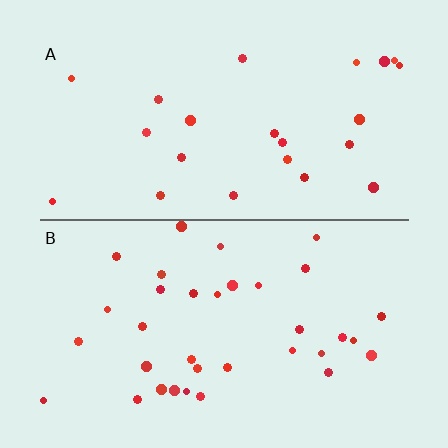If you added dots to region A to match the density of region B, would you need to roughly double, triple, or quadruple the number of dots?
Approximately double.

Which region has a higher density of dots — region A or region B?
B (the bottom).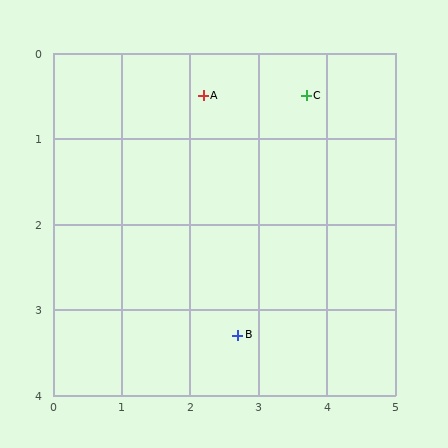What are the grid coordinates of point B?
Point B is at approximately (2.7, 3.3).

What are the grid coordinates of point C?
Point C is at approximately (3.7, 0.5).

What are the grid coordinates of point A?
Point A is at approximately (2.2, 0.5).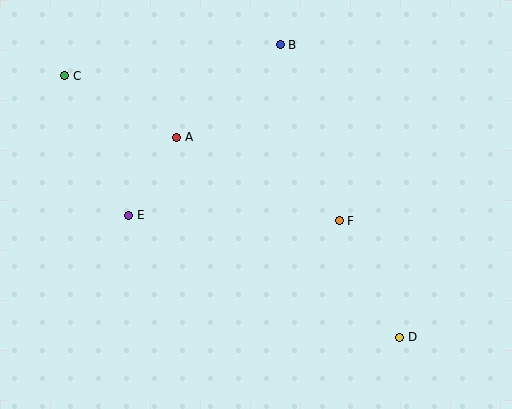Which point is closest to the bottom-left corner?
Point E is closest to the bottom-left corner.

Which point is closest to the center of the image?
Point F at (339, 221) is closest to the center.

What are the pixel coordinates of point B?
Point B is at (280, 45).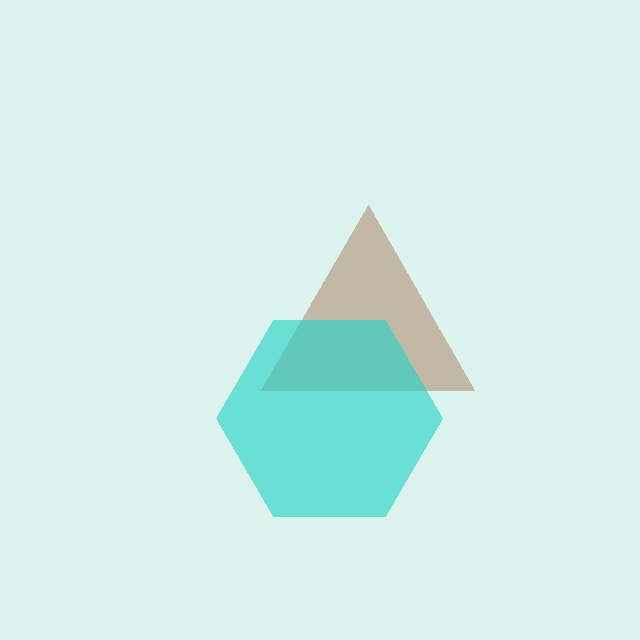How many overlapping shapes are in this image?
There are 2 overlapping shapes in the image.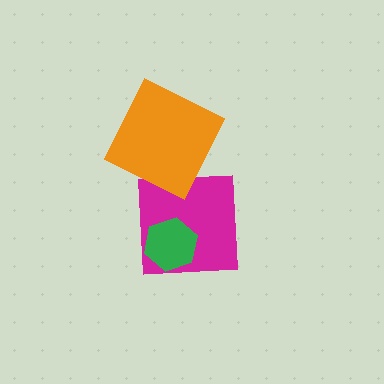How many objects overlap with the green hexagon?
1 object overlaps with the green hexagon.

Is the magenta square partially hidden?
Yes, it is partially covered by another shape.